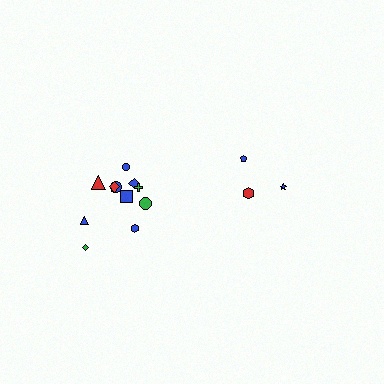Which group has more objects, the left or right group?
The left group.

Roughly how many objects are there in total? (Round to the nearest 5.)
Roughly 15 objects in total.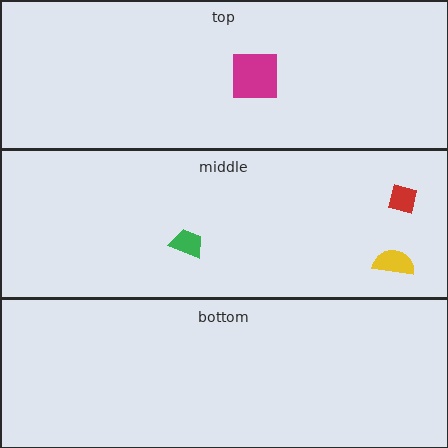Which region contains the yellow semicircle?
The middle region.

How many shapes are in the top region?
1.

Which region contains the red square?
The middle region.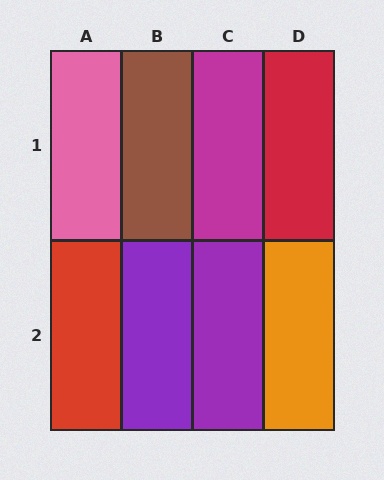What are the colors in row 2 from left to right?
Red, purple, purple, orange.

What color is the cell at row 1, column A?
Pink.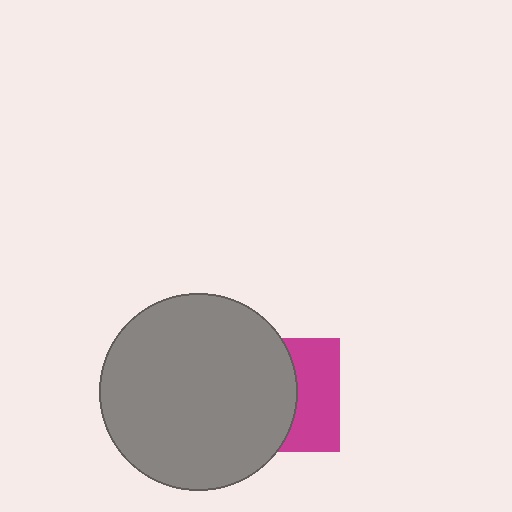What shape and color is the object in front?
The object in front is a gray circle.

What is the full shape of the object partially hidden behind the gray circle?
The partially hidden object is a magenta square.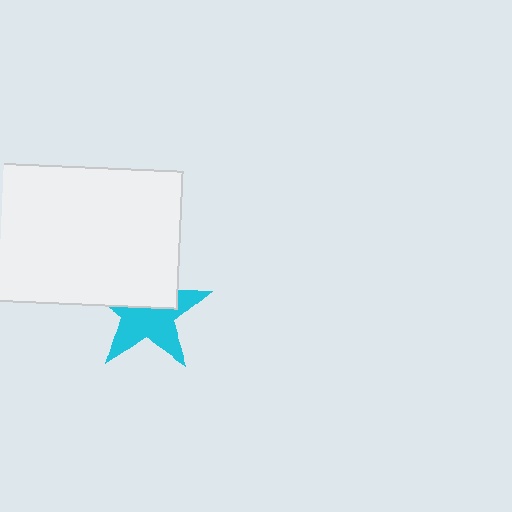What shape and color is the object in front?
The object in front is a white rectangle.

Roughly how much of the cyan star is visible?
About half of it is visible (roughly 56%).